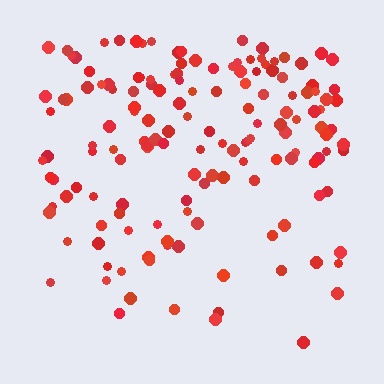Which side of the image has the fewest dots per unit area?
The bottom.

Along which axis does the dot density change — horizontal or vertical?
Vertical.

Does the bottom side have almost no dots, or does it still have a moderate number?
Still a moderate number, just noticeably fewer than the top.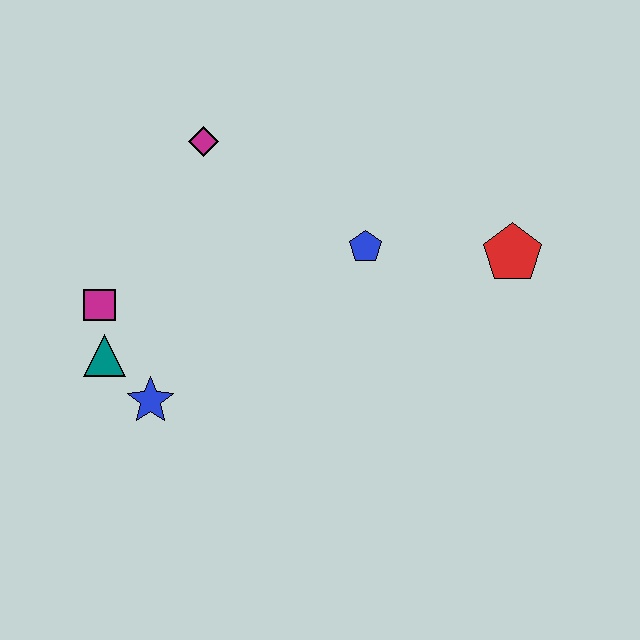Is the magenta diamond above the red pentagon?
Yes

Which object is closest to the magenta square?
The teal triangle is closest to the magenta square.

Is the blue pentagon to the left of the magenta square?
No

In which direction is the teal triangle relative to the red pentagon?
The teal triangle is to the left of the red pentagon.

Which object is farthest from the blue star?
The red pentagon is farthest from the blue star.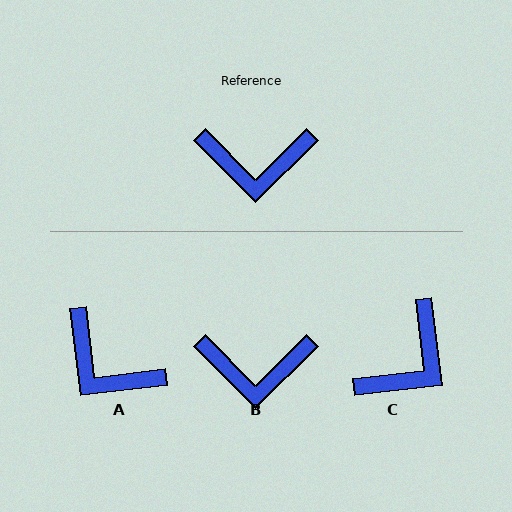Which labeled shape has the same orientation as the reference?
B.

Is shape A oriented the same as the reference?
No, it is off by about 38 degrees.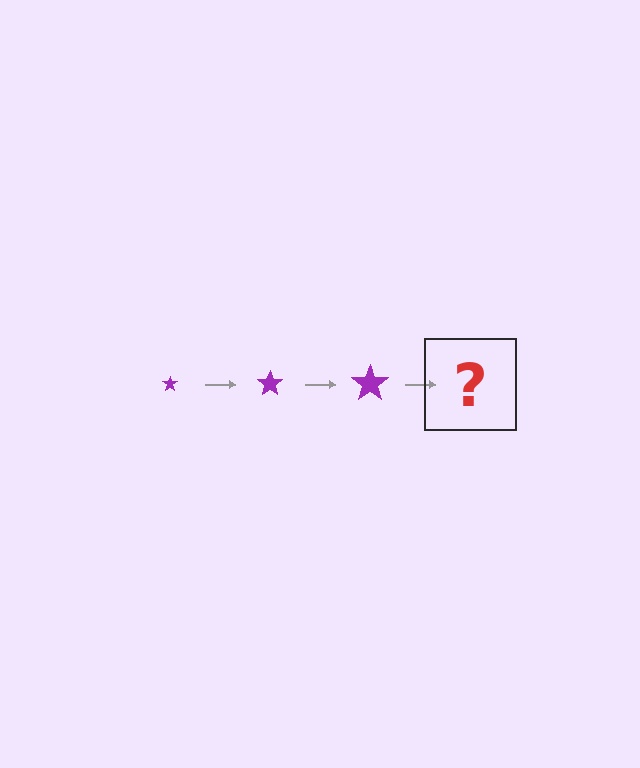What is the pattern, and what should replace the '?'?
The pattern is that the star gets progressively larger each step. The '?' should be a purple star, larger than the previous one.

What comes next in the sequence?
The next element should be a purple star, larger than the previous one.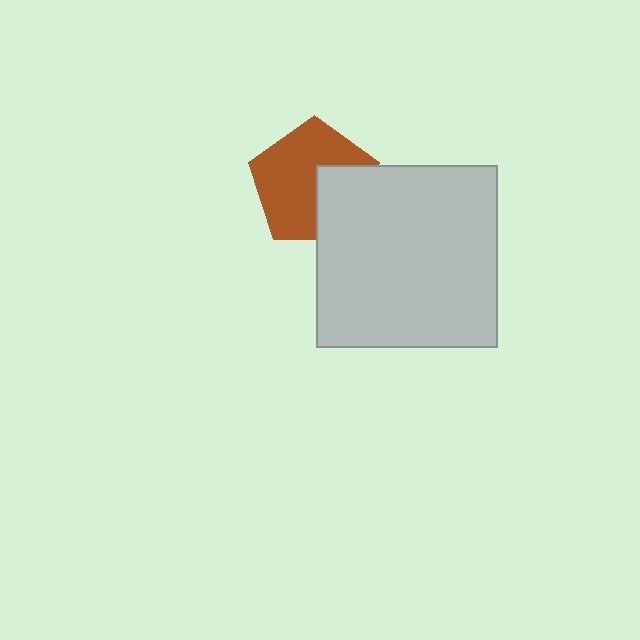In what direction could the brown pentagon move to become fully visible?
The brown pentagon could move toward the upper-left. That would shift it out from behind the light gray square entirely.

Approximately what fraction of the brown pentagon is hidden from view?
Roughly 34% of the brown pentagon is hidden behind the light gray square.